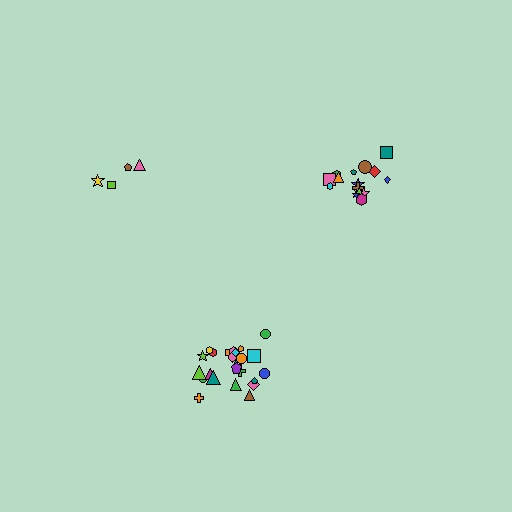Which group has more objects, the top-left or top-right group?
The top-right group.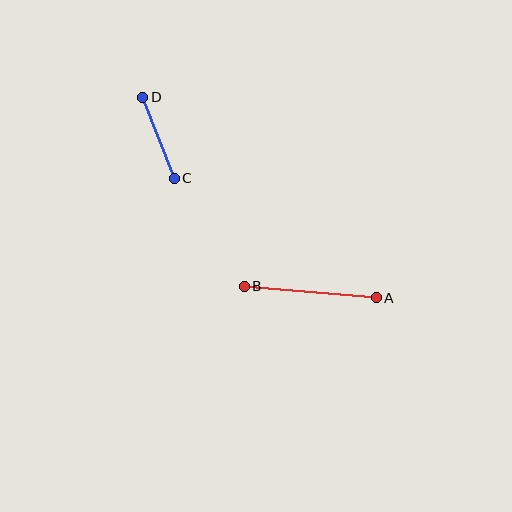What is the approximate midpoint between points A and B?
The midpoint is at approximately (310, 292) pixels.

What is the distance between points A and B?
The distance is approximately 133 pixels.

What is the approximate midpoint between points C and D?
The midpoint is at approximately (159, 138) pixels.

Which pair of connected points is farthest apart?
Points A and B are farthest apart.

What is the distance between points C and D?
The distance is approximately 87 pixels.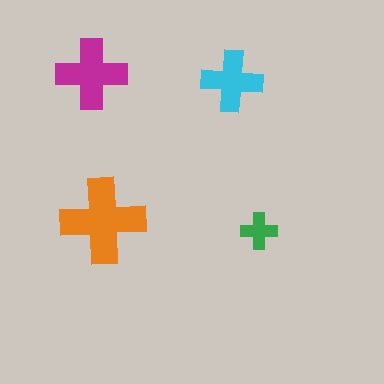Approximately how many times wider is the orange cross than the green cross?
About 2.5 times wider.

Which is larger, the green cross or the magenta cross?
The magenta one.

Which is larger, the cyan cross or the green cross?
The cyan one.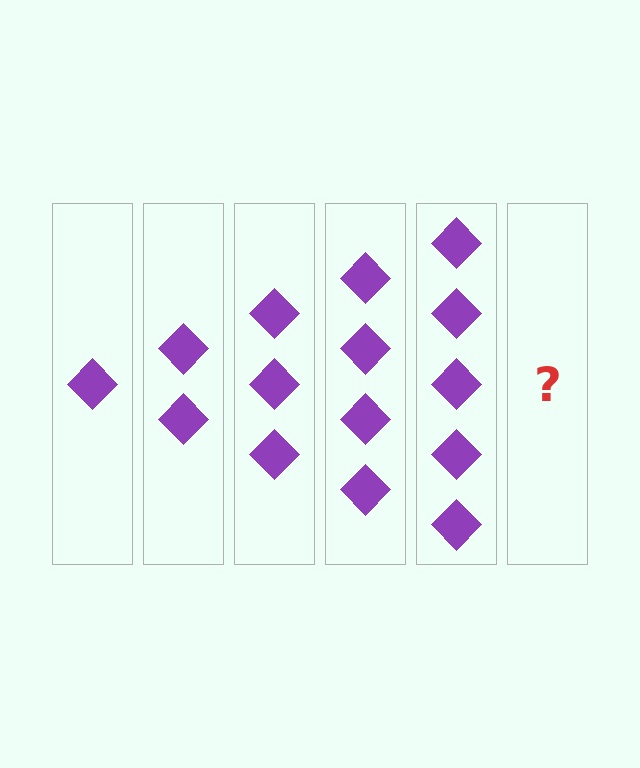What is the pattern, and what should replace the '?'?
The pattern is that each step adds one more diamond. The '?' should be 6 diamonds.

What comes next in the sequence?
The next element should be 6 diamonds.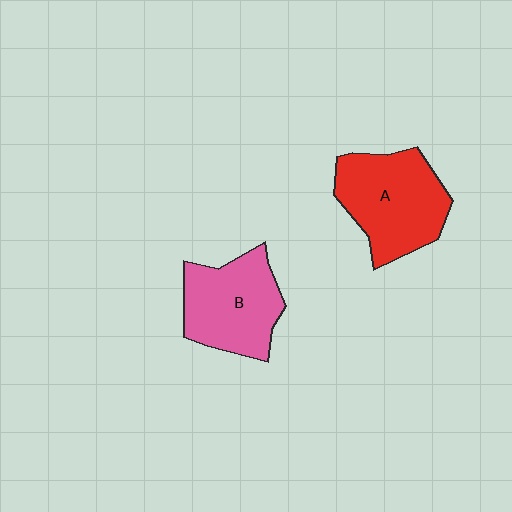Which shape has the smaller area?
Shape B (pink).